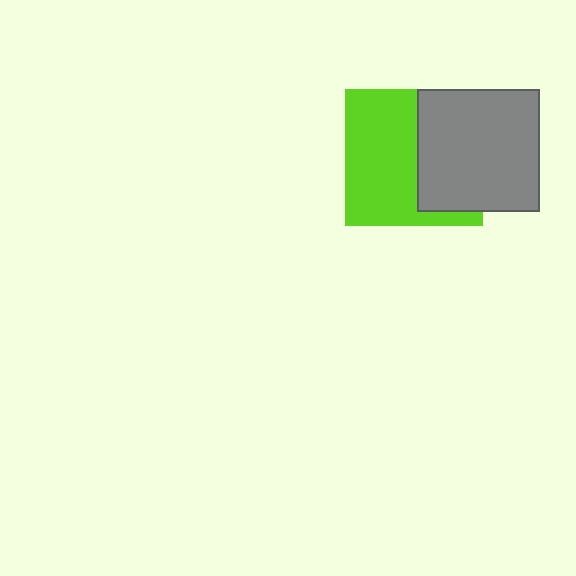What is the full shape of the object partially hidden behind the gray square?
The partially hidden object is a lime square.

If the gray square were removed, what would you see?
You would see the complete lime square.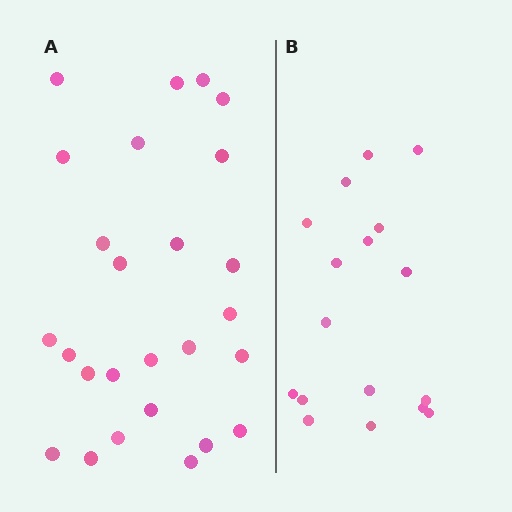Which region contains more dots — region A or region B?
Region A (the left region) has more dots.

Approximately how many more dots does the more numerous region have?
Region A has roughly 8 or so more dots than region B.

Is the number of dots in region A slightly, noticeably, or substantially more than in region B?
Region A has substantially more. The ratio is roughly 1.5 to 1.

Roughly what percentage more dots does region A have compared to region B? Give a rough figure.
About 55% more.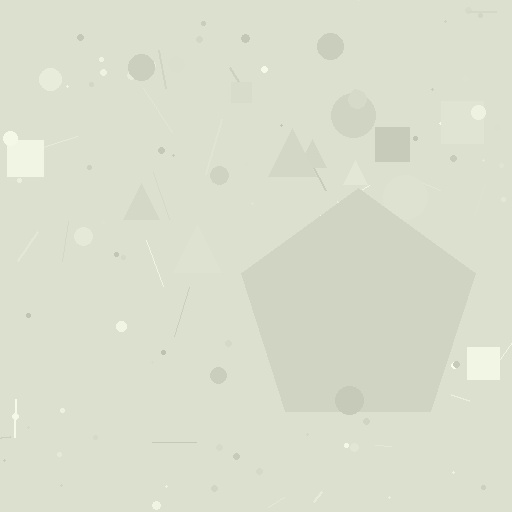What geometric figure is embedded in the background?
A pentagon is embedded in the background.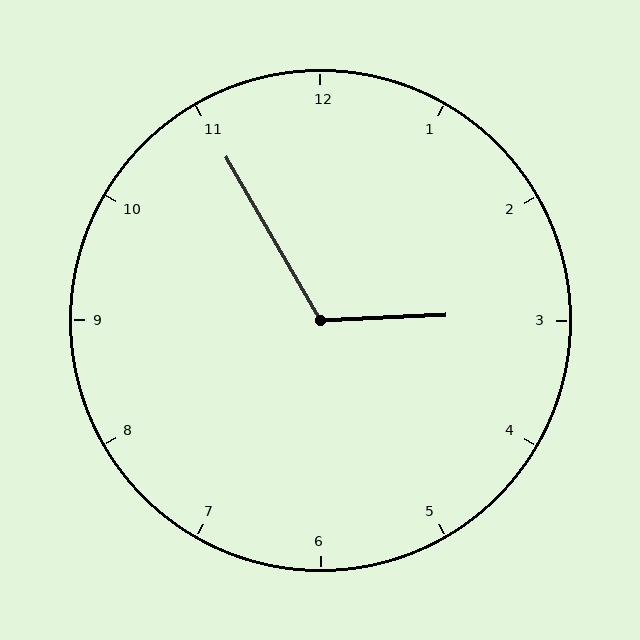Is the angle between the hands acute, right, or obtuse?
It is obtuse.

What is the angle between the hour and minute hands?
Approximately 118 degrees.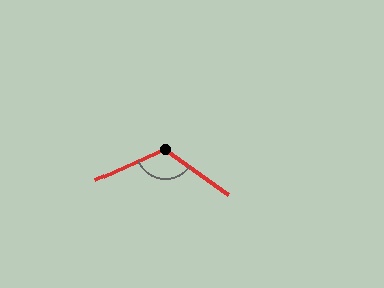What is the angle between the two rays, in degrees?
Approximately 120 degrees.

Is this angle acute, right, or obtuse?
It is obtuse.